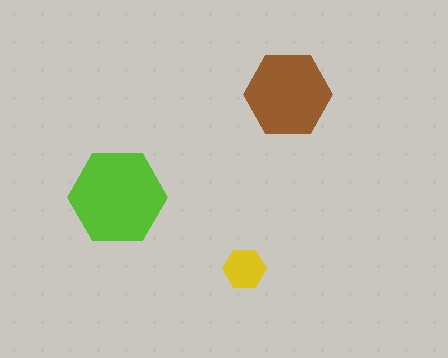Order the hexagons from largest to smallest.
the lime one, the brown one, the yellow one.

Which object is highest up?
The brown hexagon is topmost.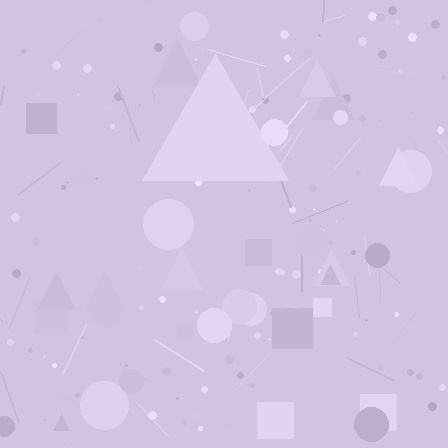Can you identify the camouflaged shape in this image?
The camouflaged shape is a triangle.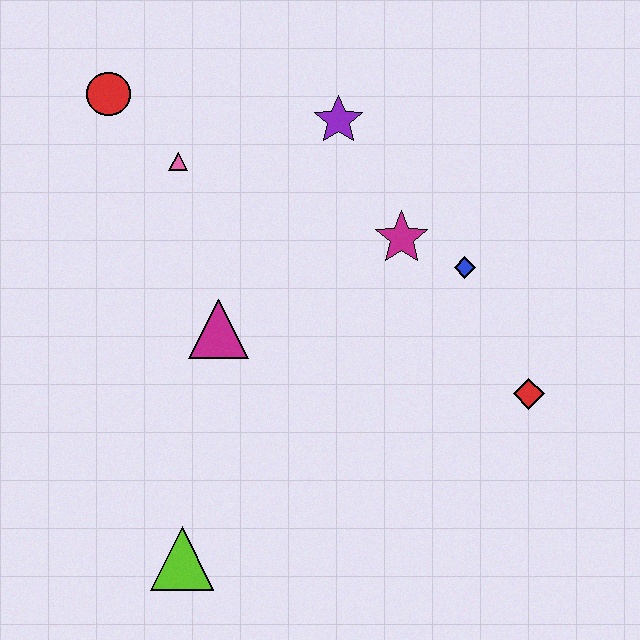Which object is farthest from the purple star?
The lime triangle is farthest from the purple star.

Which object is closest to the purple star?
The magenta star is closest to the purple star.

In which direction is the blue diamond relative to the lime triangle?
The blue diamond is above the lime triangle.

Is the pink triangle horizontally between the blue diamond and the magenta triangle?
No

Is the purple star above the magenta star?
Yes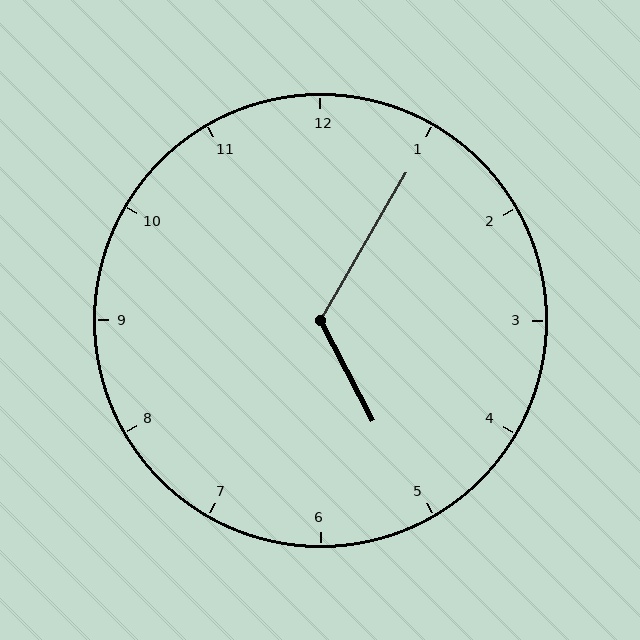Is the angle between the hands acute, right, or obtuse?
It is obtuse.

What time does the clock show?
5:05.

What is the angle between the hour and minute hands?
Approximately 122 degrees.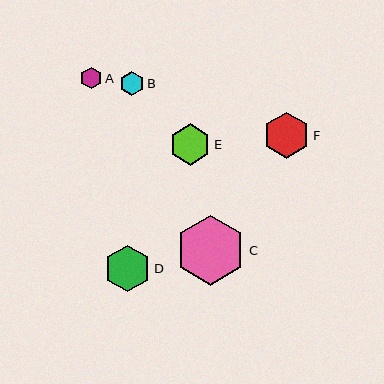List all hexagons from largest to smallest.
From largest to smallest: C, D, F, E, B, A.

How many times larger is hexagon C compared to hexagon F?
Hexagon C is approximately 1.5 times the size of hexagon F.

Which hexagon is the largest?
Hexagon C is the largest with a size of approximately 70 pixels.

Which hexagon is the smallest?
Hexagon A is the smallest with a size of approximately 22 pixels.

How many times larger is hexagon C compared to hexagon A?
Hexagon C is approximately 3.2 times the size of hexagon A.